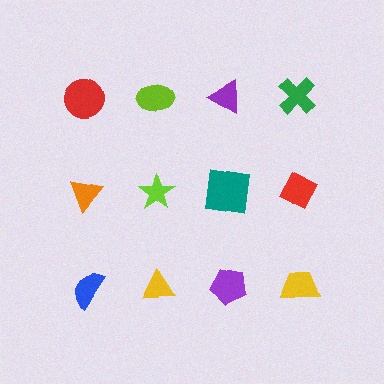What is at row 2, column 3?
A teal square.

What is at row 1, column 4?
A green cross.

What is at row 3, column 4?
A yellow trapezoid.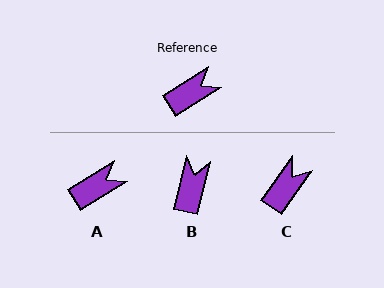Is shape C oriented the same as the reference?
No, it is off by about 24 degrees.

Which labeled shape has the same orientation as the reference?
A.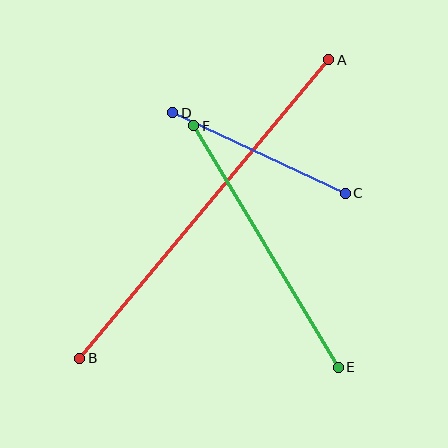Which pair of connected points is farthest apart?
Points A and B are farthest apart.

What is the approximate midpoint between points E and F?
The midpoint is at approximately (266, 247) pixels.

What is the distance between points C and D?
The distance is approximately 190 pixels.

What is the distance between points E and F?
The distance is approximately 281 pixels.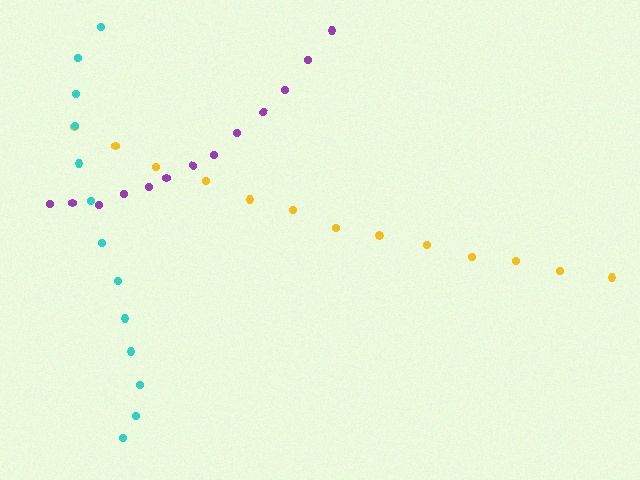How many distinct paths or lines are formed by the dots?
There are 3 distinct paths.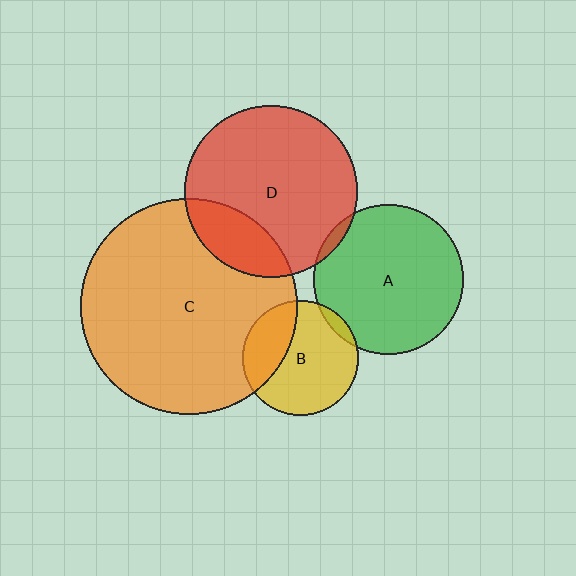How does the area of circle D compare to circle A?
Approximately 1.3 times.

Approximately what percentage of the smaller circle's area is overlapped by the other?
Approximately 5%.